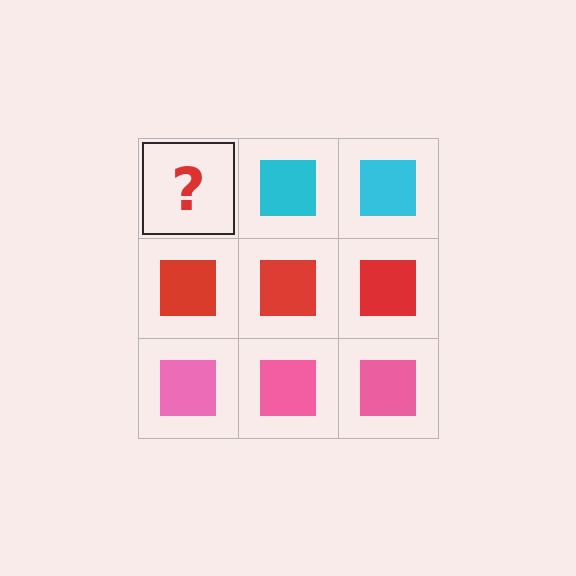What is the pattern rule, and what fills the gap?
The rule is that each row has a consistent color. The gap should be filled with a cyan square.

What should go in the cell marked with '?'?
The missing cell should contain a cyan square.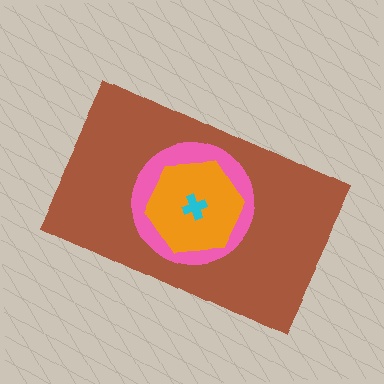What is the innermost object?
The cyan cross.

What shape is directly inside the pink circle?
The orange hexagon.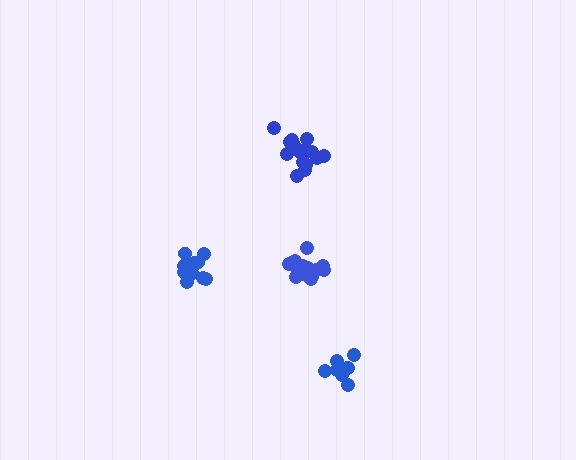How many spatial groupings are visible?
There are 4 spatial groupings.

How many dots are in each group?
Group 1: 17 dots, Group 2: 16 dots, Group 3: 16 dots, Group 4: 12 dots (61 total).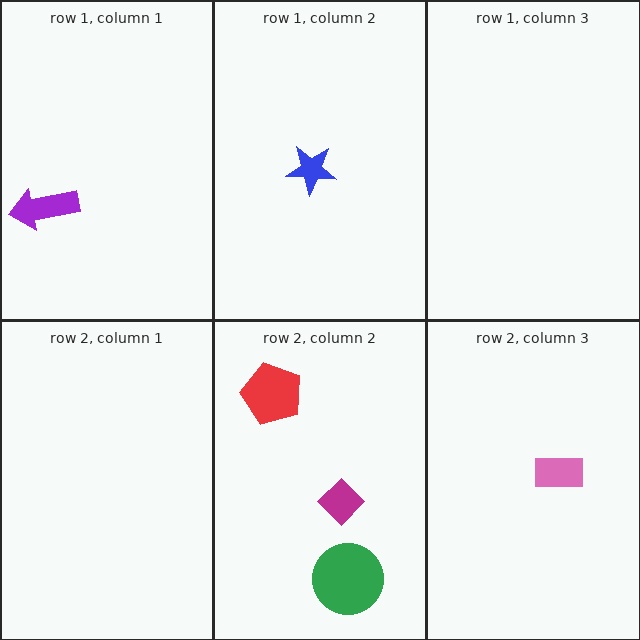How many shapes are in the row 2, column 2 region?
3.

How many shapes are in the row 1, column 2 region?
1.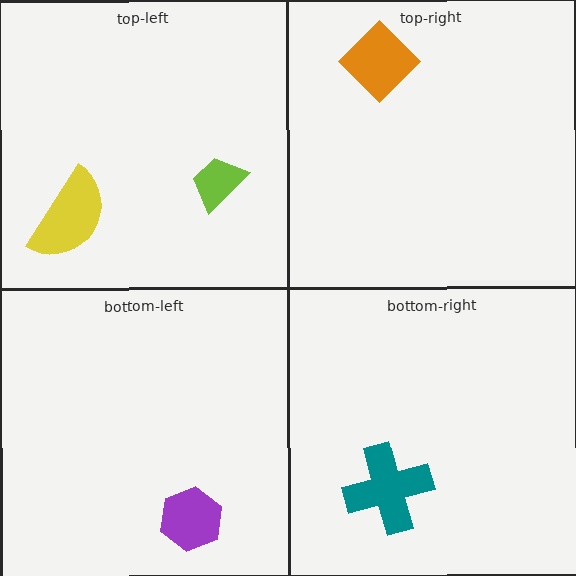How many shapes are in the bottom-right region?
1.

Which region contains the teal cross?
The bottom-right region.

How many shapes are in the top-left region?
2.